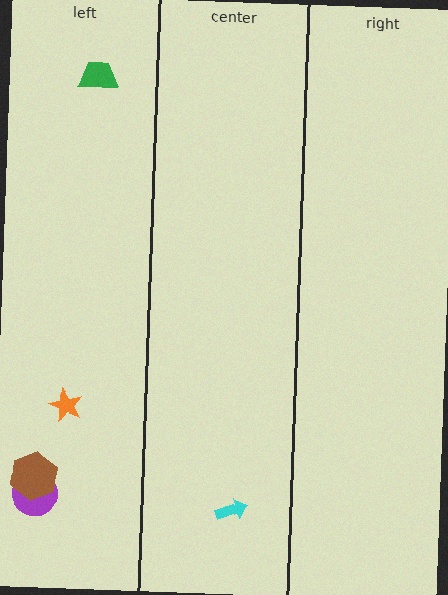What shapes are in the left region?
The purple circle, the green trapezoid, the orange star, the brown hexagon.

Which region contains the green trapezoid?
The left region.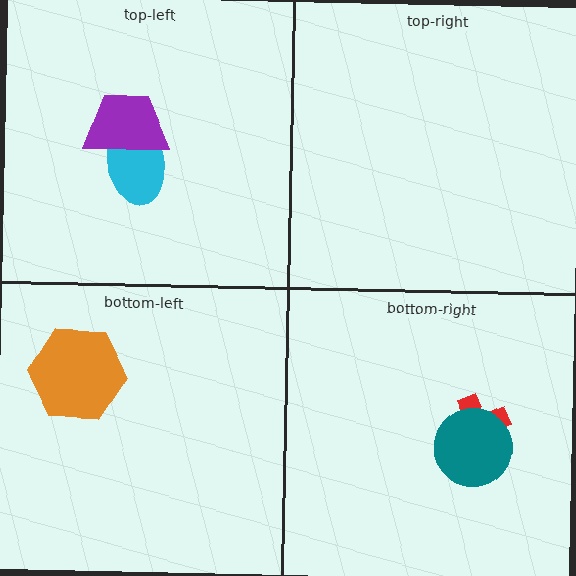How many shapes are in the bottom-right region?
2.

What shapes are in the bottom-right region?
The red cross, the teal circle.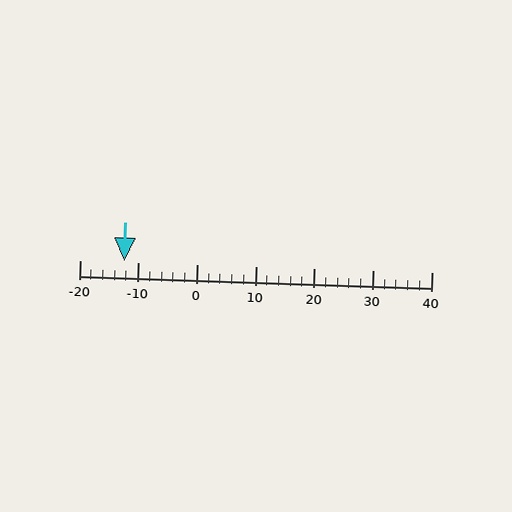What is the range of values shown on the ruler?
The ruler shows values from -20 to 40.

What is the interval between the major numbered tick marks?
The major tick marks are spaced 10 units apart.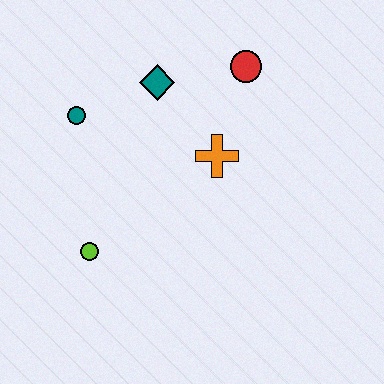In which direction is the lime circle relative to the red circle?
The lime circle is below the red circle.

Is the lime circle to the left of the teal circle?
No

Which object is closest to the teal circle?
The teal diamond is closest to the teal circle.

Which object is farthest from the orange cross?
The lime circle is farthest from the orange cross.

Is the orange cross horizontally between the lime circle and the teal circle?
No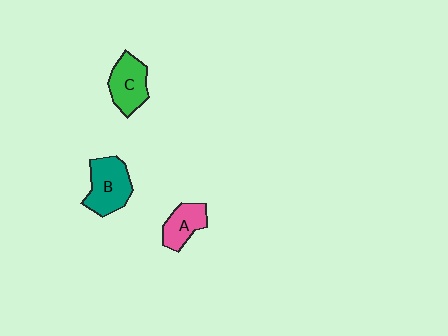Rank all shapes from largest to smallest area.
From largest to smallest: B (teal), C (green), A (pink).